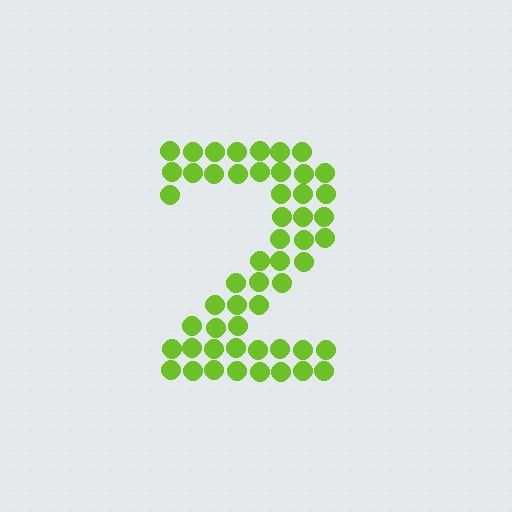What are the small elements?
The small elements are circles.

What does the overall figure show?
The overall figure shows the digit 2.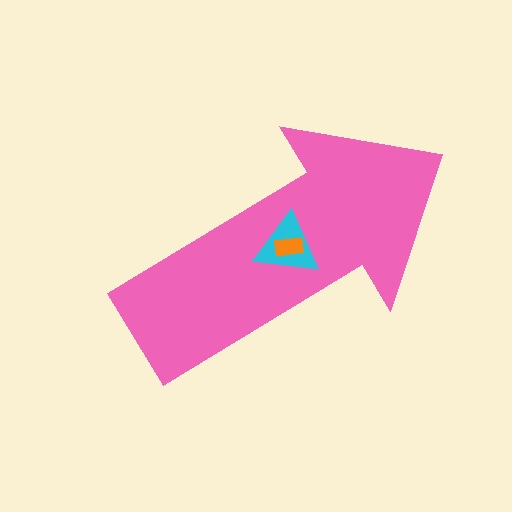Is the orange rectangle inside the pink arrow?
Yes.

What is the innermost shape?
The orange rectangle.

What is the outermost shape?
The pink arrow.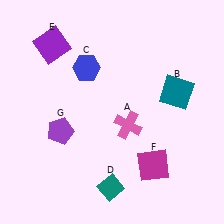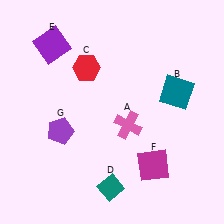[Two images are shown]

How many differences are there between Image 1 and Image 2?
There is 1 difference between the two images.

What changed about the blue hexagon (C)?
In Image 1, C is blue. In Image 2, it changed to red.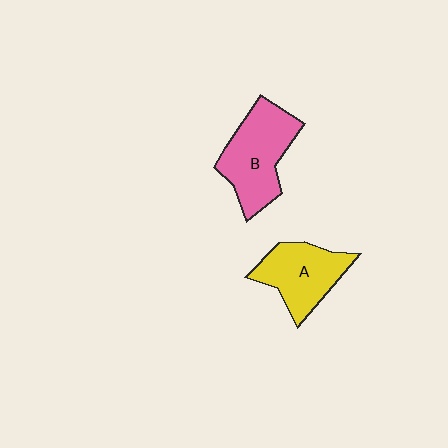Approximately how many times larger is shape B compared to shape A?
Approximately 1.2 times.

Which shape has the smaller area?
Shape A (yellow).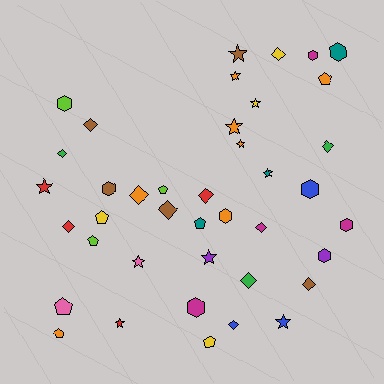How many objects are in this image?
There are 40 objects.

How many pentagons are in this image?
There are 8 pentagons.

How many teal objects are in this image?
There are 3 teal objects.